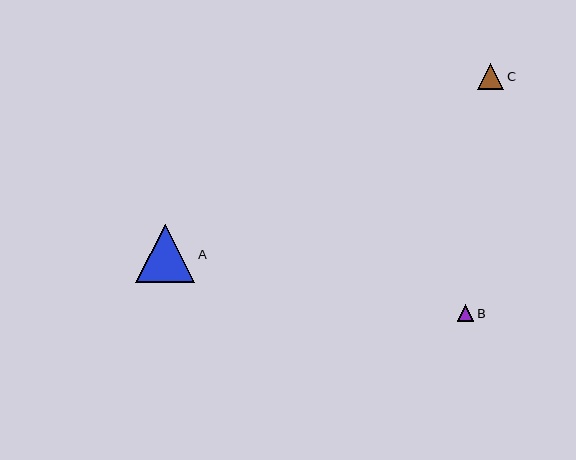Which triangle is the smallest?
Triangle B is the smallest with a size of approximately 16 pixels.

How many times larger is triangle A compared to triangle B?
Triangle A is approximately 3.6 times the size of triangle B.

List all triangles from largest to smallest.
From largest to smallest: A, C, B.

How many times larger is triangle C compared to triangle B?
Triangle C is approximately 1.6 times the size of triangle B.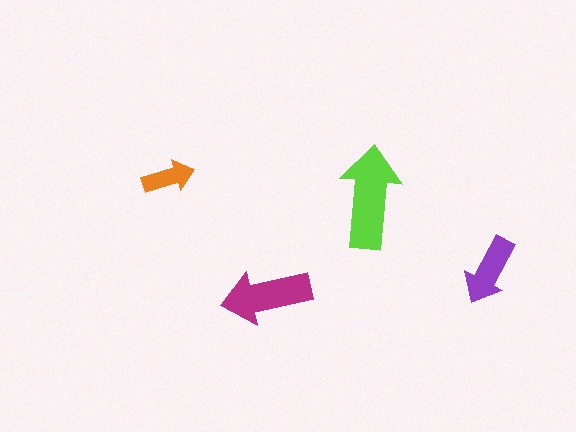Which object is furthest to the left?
The orange arrow is leftmost.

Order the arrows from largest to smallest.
the lime one, the magenta one, the purple one, the orange one.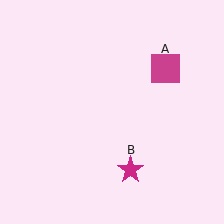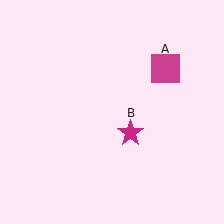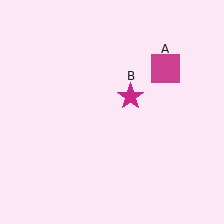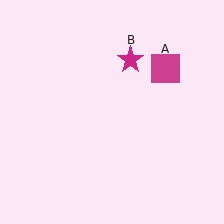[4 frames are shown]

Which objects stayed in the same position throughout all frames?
Magenta square (object A) remained stationary.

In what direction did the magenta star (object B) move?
The magenta star (object B) moved up.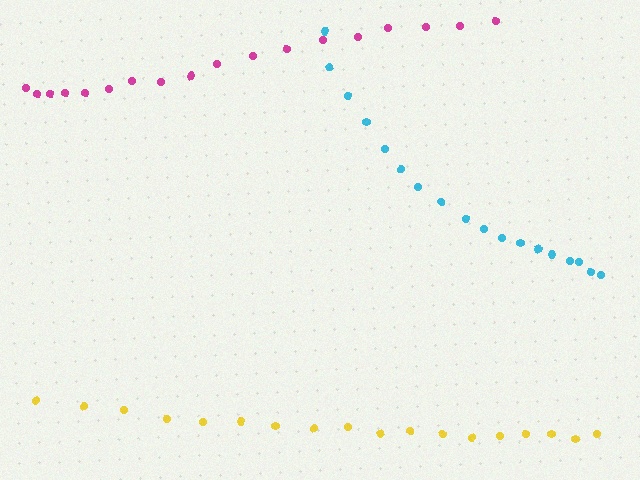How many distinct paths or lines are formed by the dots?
There are 3 distinct paths.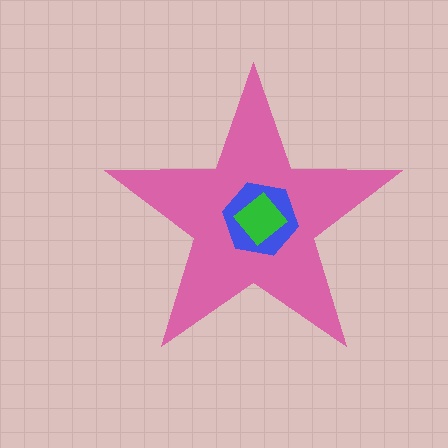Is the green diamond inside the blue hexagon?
Yes.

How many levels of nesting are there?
3.